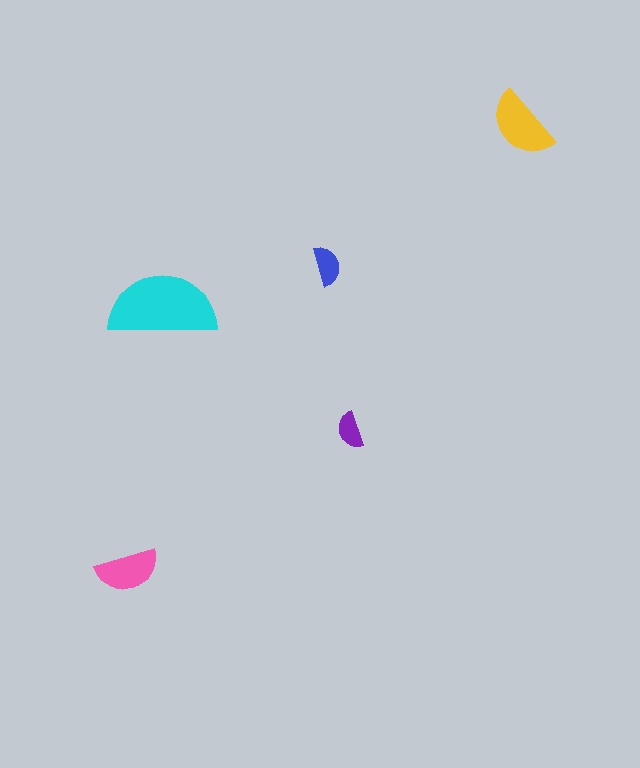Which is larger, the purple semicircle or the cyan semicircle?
The cyan one.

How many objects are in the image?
There are 5 objects in the image.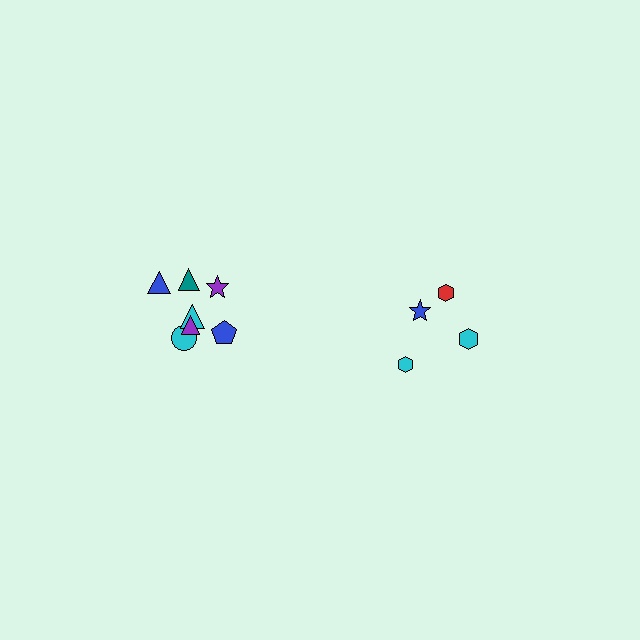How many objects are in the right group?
There are 4 objects.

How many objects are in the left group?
There are 7 objects.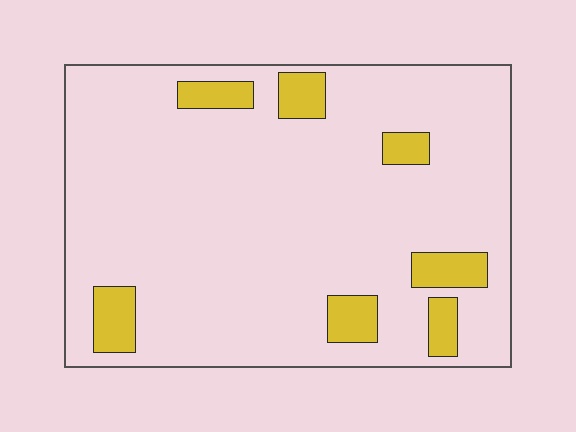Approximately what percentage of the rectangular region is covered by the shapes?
Approximately 10%.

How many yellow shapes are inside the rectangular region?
7.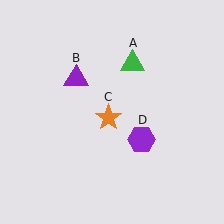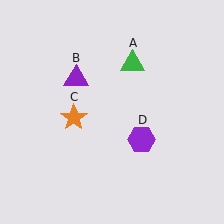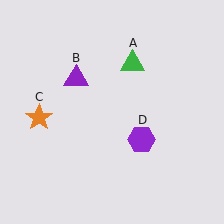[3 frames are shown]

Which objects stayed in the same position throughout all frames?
Green triangle (object A) and purple triangle (object B) and purple hexagon (object D) remained stationary.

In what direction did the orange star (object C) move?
The orange star (object C) moved left.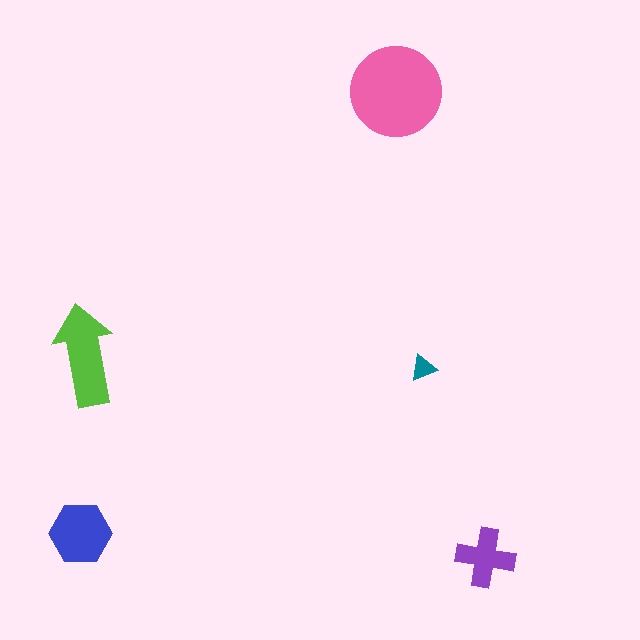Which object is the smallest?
The teal triangle.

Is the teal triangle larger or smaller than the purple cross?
Smaller.